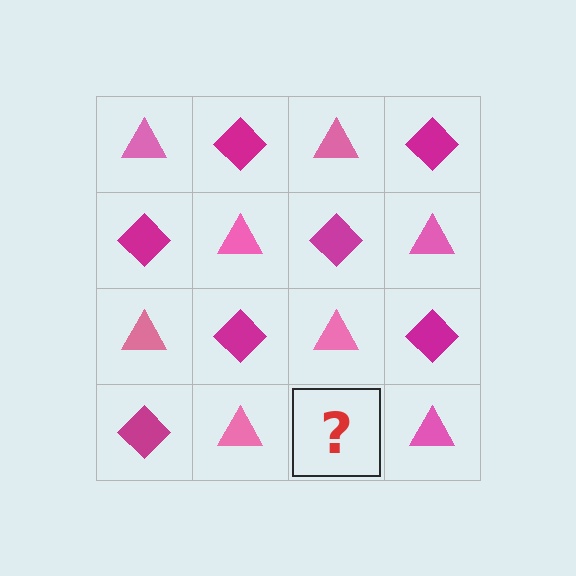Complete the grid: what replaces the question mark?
The question mark should be replaced with a magenta diamond.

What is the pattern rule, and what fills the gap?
The rule is that it alternates pink triangle and magenta diamond in a checkerboard pattern. The gap should be filled with a magenta diamond.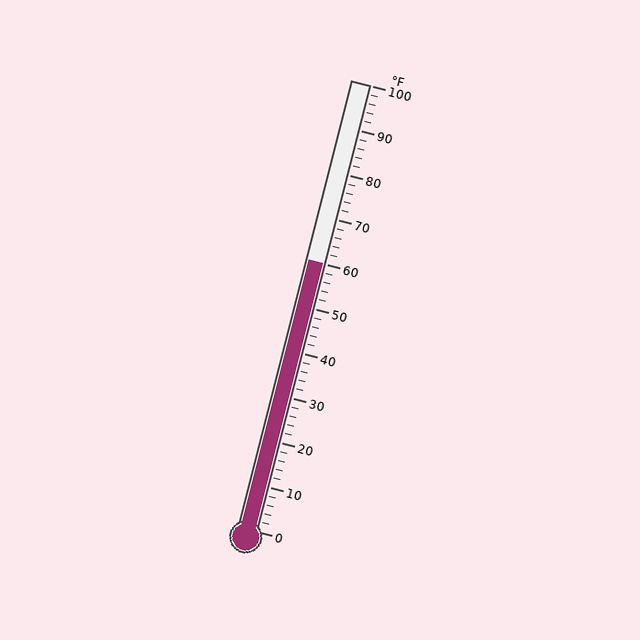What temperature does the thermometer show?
The thermometer shows approximately 60°F.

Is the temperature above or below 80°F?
The temperature is below 80°F.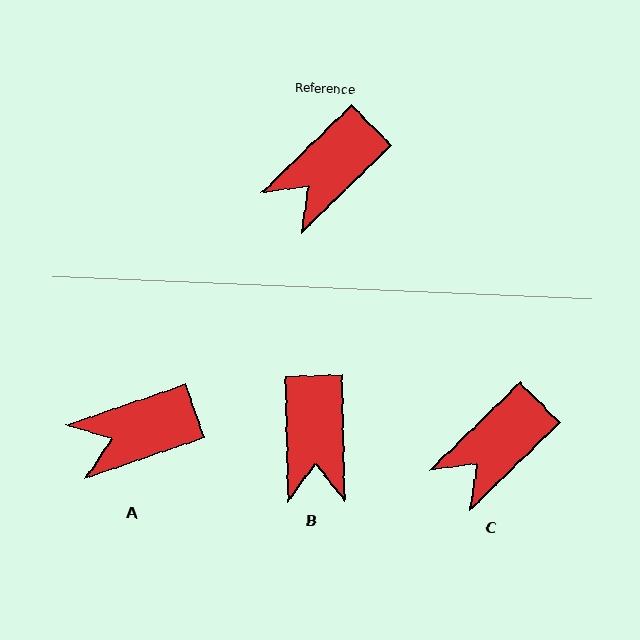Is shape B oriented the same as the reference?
No, it is off by about 47 degrees.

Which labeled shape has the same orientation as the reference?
C.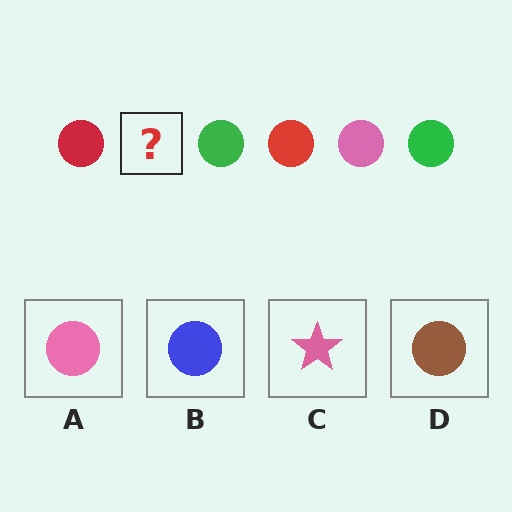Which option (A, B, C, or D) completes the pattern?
A.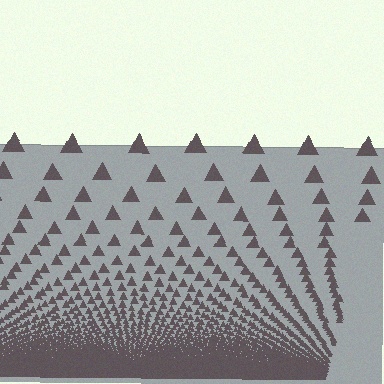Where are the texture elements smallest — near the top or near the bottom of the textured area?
Near the bottom.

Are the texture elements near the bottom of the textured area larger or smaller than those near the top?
Smaller. The gradient is inverted — elements near the bottom are smaller and denser.